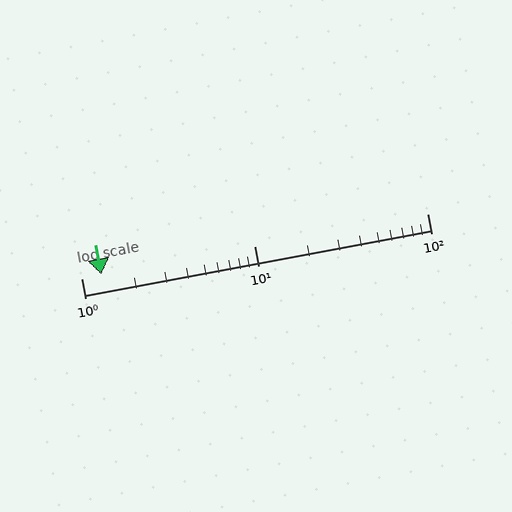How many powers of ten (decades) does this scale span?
The scale spans 2 decades, from 1 to 100.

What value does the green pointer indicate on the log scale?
The pointer indicates approximately 1.3.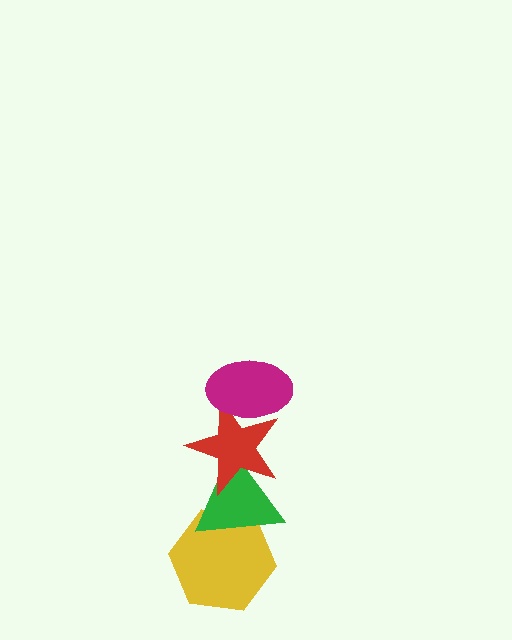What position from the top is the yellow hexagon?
The yellow hexagon is 4th from the top.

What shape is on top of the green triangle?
The red star is on top of the green triangle.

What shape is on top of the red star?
The magenta ellipse is on top of the red star.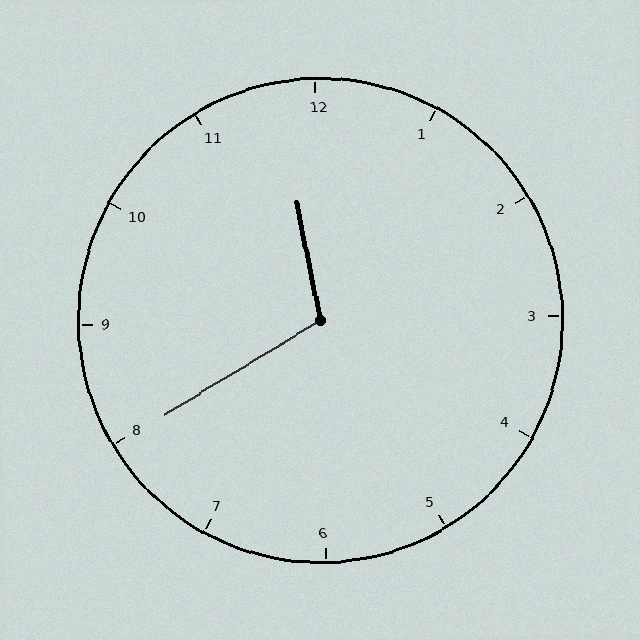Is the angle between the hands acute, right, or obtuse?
It is obtuse.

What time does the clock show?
11:40.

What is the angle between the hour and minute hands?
Approximately 110 degrees.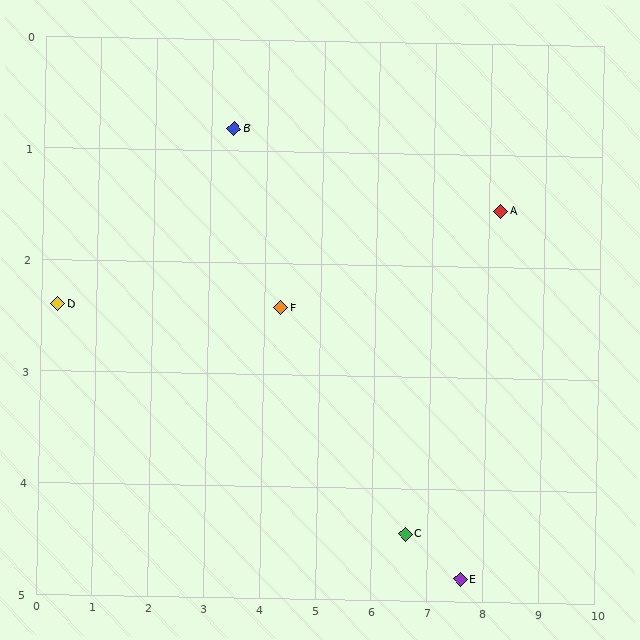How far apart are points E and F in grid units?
Points E and F are about 4.1 grid units apart.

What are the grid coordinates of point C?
Point C is at approximately (6.6, 4.4).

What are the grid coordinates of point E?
Point E is at approximately (7.6, 4.8).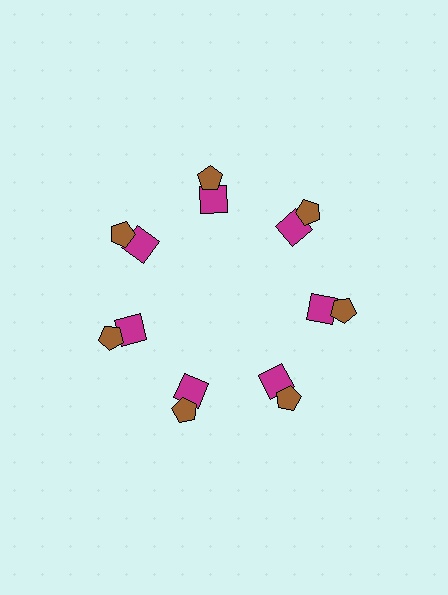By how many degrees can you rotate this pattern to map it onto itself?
The pattern maps onto itself every 51 degrees of rotation.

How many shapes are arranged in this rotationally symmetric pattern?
There are 14 shapes, arranged in 7 groups of 2.